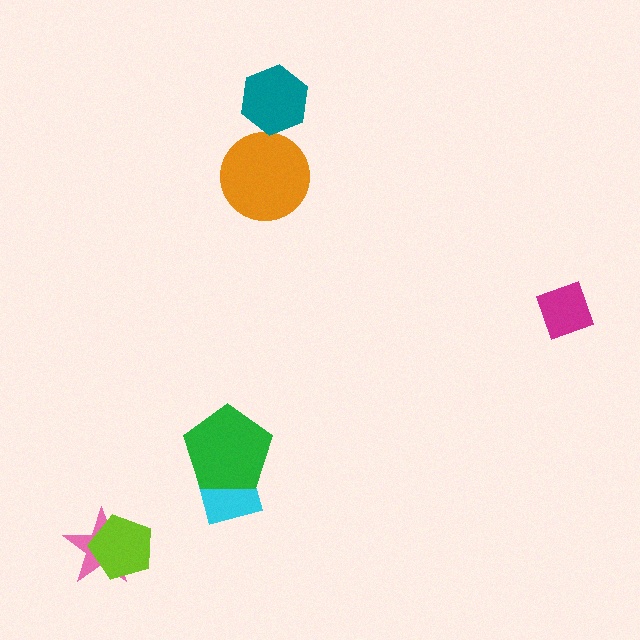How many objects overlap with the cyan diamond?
1 object overlaps with the cyan diamond.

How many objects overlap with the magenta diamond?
0 objects overlap with the magenta diamond.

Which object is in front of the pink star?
The lime pentagon is in front of the pink star.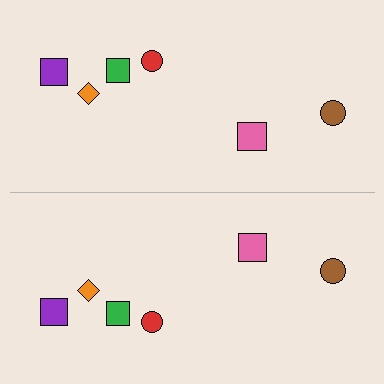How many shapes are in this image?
There are 12 shapes in this image.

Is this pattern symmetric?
Yes, this pattern has bilateral (reflection) symmetry.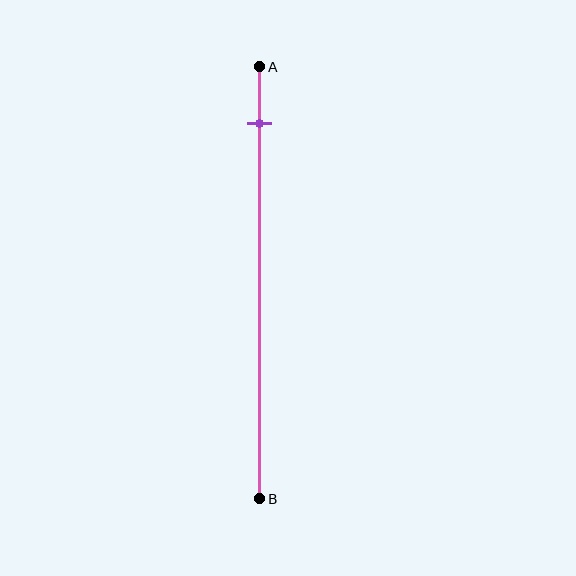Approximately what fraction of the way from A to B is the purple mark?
The purple mark is approximately 15% of the way from A to B.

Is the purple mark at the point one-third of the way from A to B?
No, the mark is at about 15% from A, not at the 33% one-third point.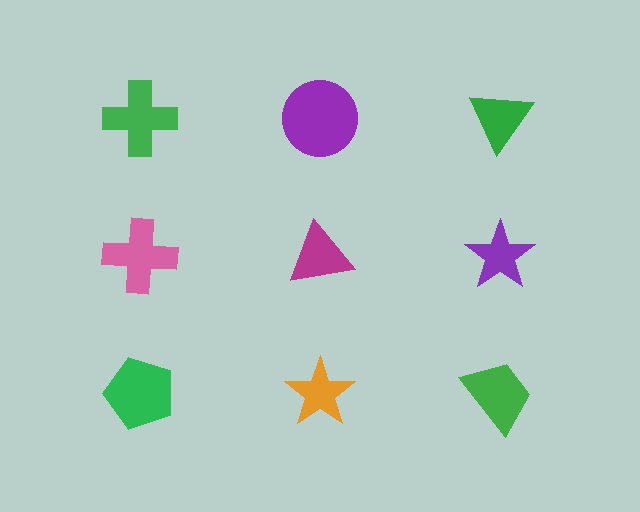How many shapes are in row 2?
3 shapes.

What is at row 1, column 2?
A purple circle.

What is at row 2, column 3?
A purple star.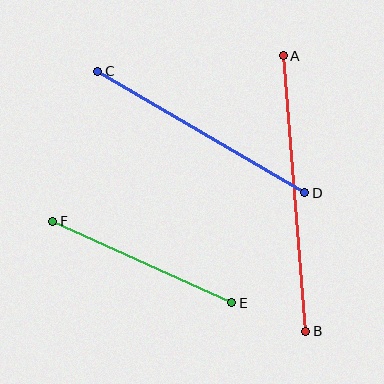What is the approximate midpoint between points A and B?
The midpoint is at approximately (294, 194) pixels.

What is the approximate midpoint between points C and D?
The midpoint is at approximately (201, 132) pixels.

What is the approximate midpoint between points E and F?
The midpoint is at approximately (142, 262) pixels.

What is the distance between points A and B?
The distance is approximately 276 pixels.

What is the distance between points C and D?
The distance is approximately 240 pixels.